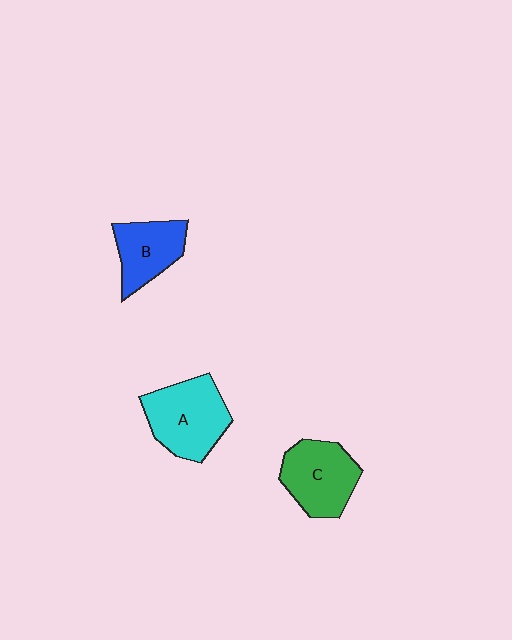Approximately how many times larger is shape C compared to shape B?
Approximately 1.2 times.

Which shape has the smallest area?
Shape B (blue).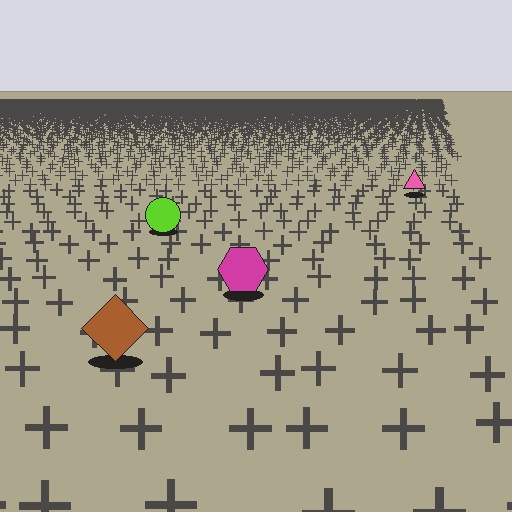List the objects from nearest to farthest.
From nearest to farthest: the brown diamond, the magenta hexagon, the lime circle, the pink triangle.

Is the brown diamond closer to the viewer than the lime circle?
Yes. The brown diamond is closer — you can tell from the texture gradient: the ground texture is coarser near it.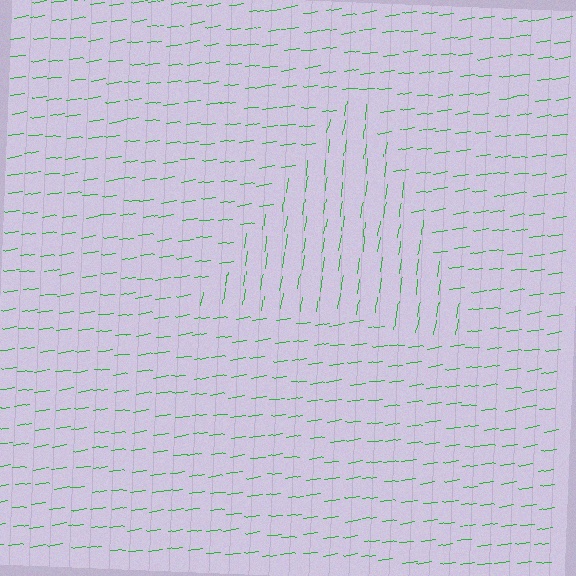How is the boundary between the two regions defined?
The boundary is defined purely by a change in line orientation (approximately 74 degrees difference). All lines are the same color and thickness.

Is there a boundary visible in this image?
Yes, there is a texture boundary formed by a change in line orientation.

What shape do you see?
I see a triangle.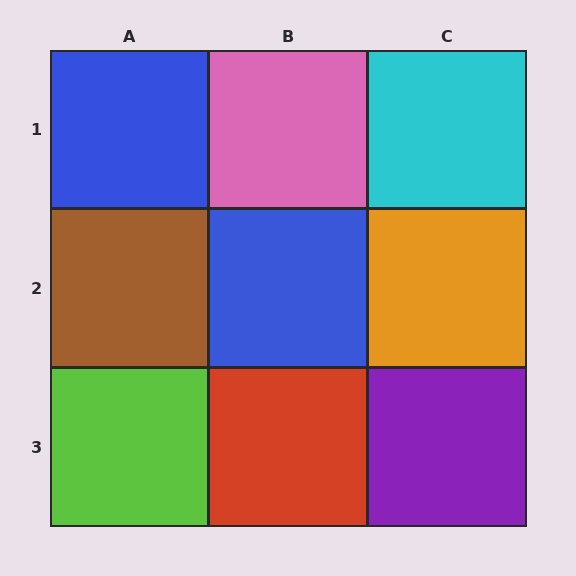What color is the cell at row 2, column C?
Orange.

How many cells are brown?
1 cell is brown.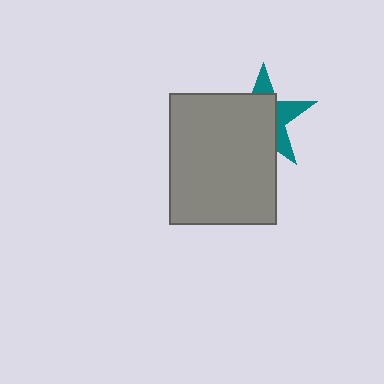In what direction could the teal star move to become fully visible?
The teal star could move toward the upper-right. That would shift it out from behind the gray rectangle entirely.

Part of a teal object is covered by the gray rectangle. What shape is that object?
It is a star.